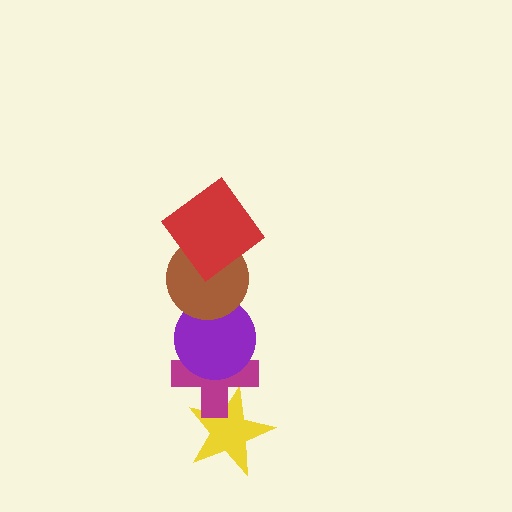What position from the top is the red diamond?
The red diamond is 1st from the top.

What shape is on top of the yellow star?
The magenta cross is on top of the yellow star.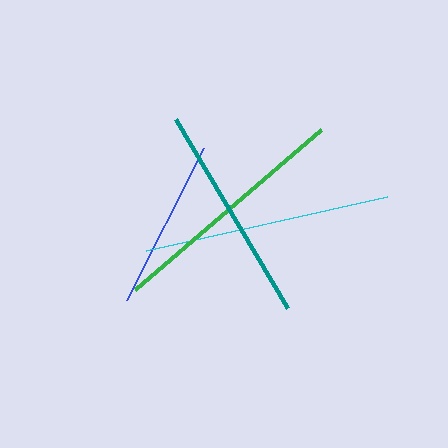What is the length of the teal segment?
The teal segment is approximately 220 pixels long.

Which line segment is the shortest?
The blue line is the shortest at approximately 170 pixels.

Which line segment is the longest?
The cyan line is the longest at approximately 247 pixels.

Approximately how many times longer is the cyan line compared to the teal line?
The cyan line is approximately 1.1 times the length of the teal line.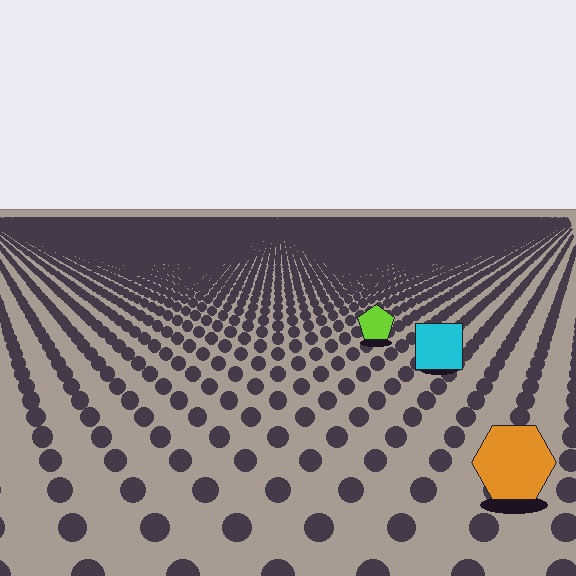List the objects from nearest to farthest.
From nearest to farthest: the orange hexagon, the cyan square, the lime pentagon.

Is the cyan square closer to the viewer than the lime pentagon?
Yes. The cyan square is closer — you can tell from the texture gradient: the ground texture is coarser near it.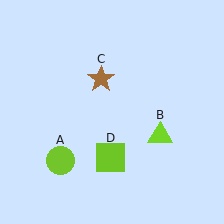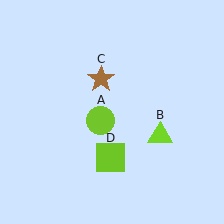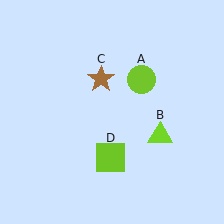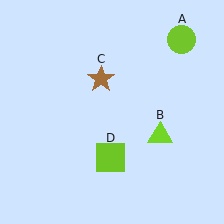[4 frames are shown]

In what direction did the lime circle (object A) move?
The lime circle (object A) moved up and to the right.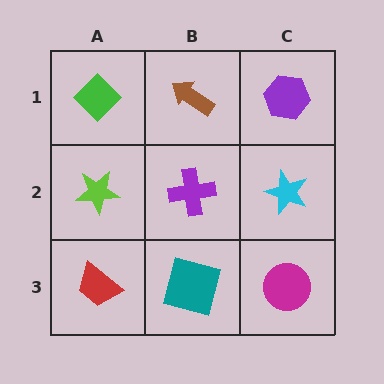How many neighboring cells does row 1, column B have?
3.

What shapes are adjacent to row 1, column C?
A cyan star (row 2, column C), a brown arrow (row 1, column B).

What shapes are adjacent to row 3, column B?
A purple cross (row 2, column B), a red trapezoid (row 3, column A), a magenta circle (row 3, column C).